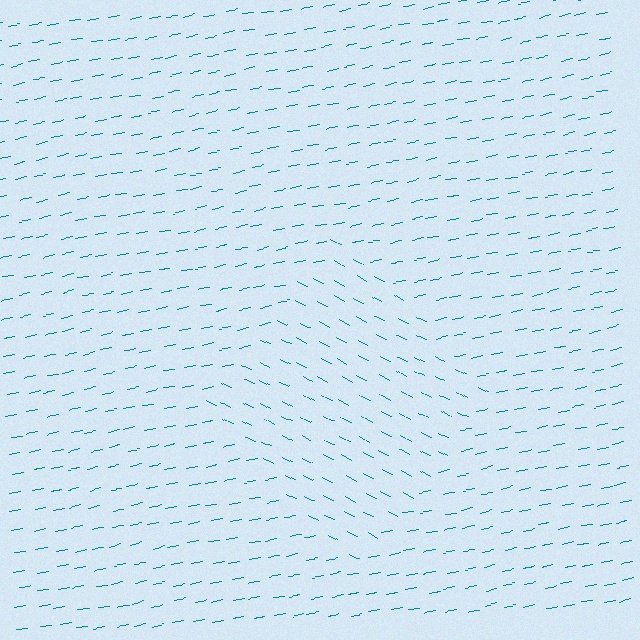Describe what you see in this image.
The image is filled with small teal line segments. A diamond region in the image has lines oriented differently from the surrounding lines, creating a visible texture boundary.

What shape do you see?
I see a diamond.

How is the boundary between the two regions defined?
The boundary is defined purely by a change in line orientation (approximately 39 degrees difference). All lines are the same color and thickness.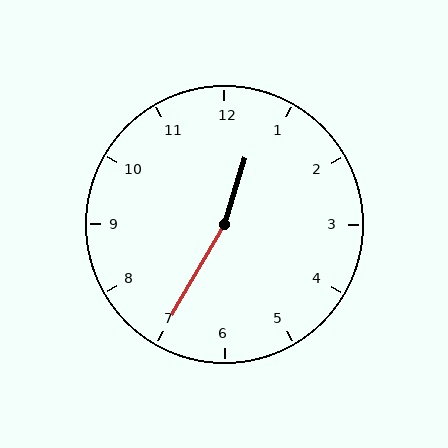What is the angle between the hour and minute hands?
Approximately 168 degrees.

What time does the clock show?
12:35.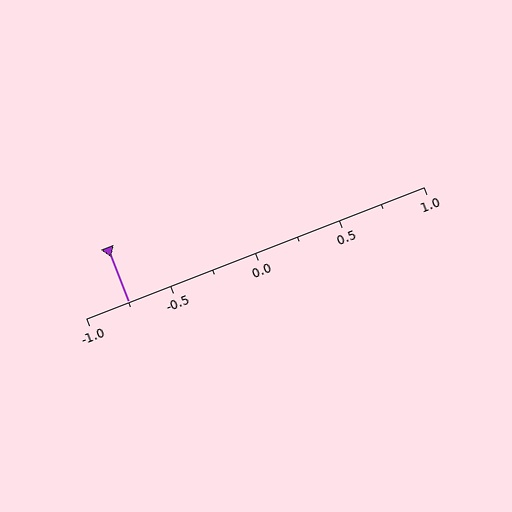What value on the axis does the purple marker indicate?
The marker indicates approximately -0.75.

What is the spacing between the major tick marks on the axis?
The major ticks are spaced 0.5 apart.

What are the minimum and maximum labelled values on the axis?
The axis runs from -1.0 to 1.0.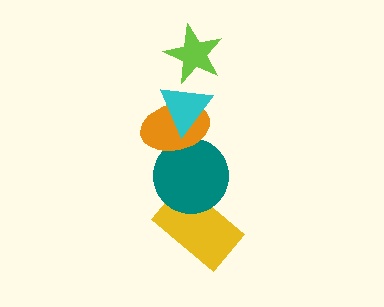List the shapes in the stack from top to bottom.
From top to bottom: the lime star, the cyan triangle, the orange ellipse, the teal circle, the yellow rectangle.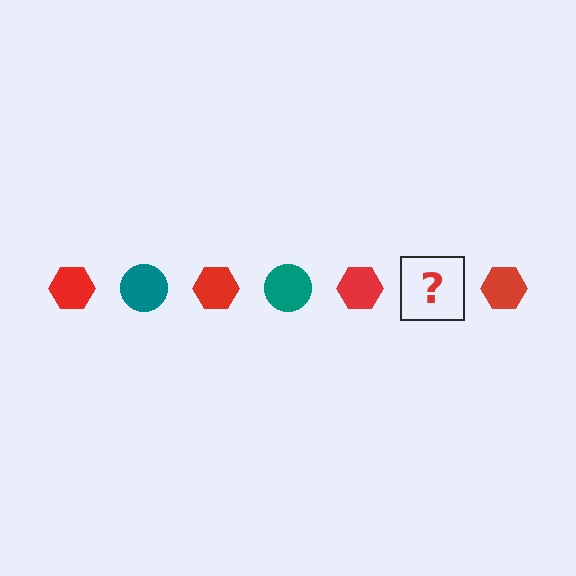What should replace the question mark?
The question mark should be replaced with a teal circle.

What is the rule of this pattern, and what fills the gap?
The rule is that the pattern alternates between red hexagon and teal circle. The gap should be filled with a teal circle.